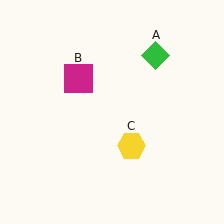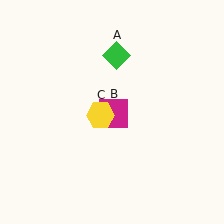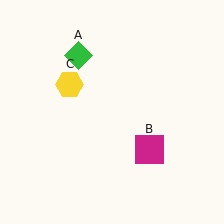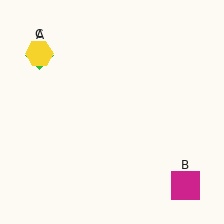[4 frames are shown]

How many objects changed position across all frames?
3 objects changed position: green diamond (object A), magenta square (object B), yellow hexagon (object C).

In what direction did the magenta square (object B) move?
The magenta square (object B) moved down and to the right.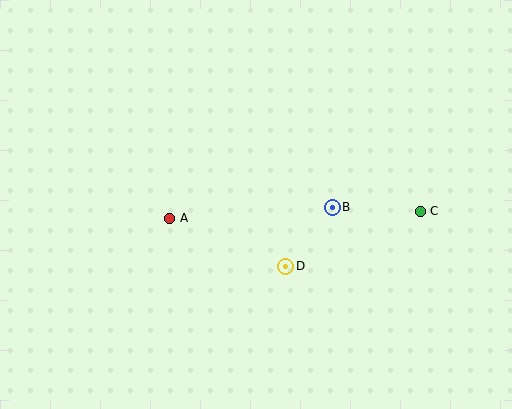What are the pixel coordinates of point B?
Point B is at (332, 207).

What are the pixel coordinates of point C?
Point C is at (420, 211).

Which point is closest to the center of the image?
Point D at (286, 266) is closest to the center.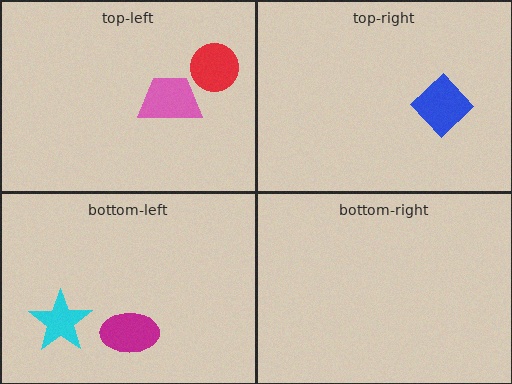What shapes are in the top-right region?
The blue diamond.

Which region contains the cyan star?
The bottom-left region.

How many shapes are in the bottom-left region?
2.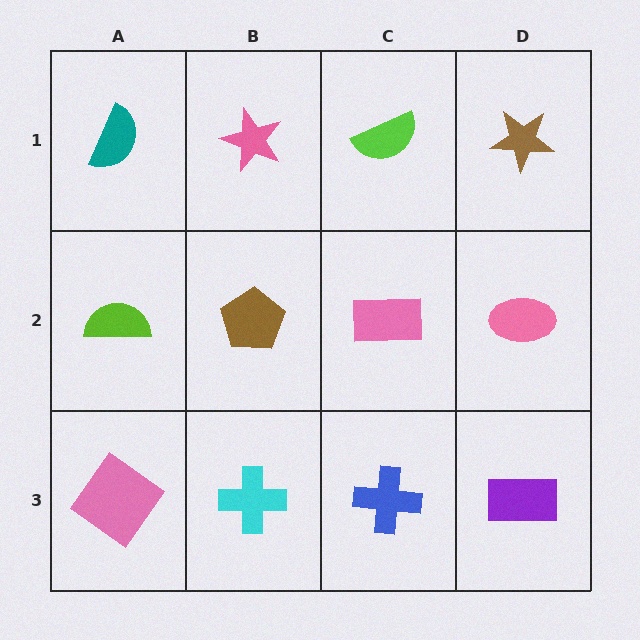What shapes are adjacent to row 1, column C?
A pink rectangle (row 2, column C), a pink star (row 1, column B), a brown star (row 1, column D).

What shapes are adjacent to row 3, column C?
A pink rectangle (row 2, column C), a cyan cross (row 3, column B), a purple rectangle (row 3, column D).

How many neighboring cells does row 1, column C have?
3.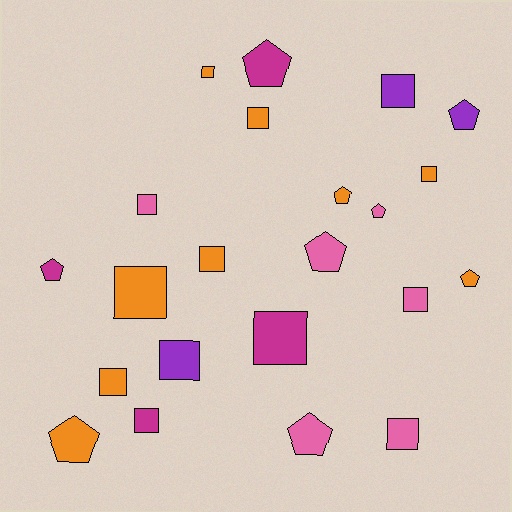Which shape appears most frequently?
Square, with 13 objects.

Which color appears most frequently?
Orange, with 9 objects.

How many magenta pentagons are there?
There are 2 magenta pentagons.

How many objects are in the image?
There are 22 objects.